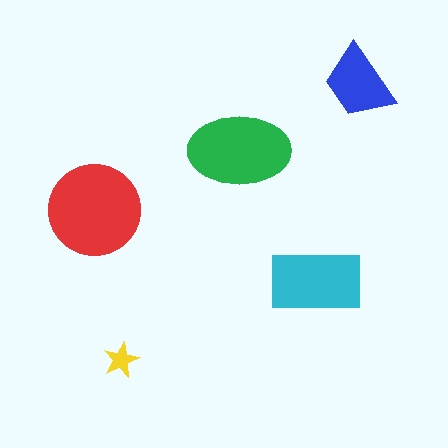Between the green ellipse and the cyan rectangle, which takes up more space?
The green ellipse.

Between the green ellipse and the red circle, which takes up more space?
The red circle.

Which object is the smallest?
The yellow star.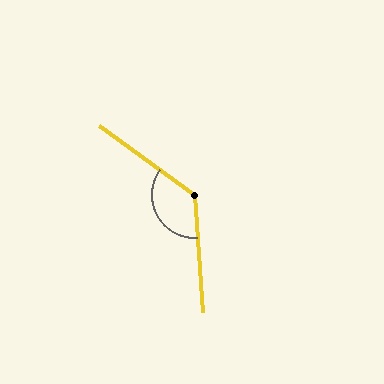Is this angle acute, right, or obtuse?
It is obtuse.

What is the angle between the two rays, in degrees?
Approximately 129 degrees.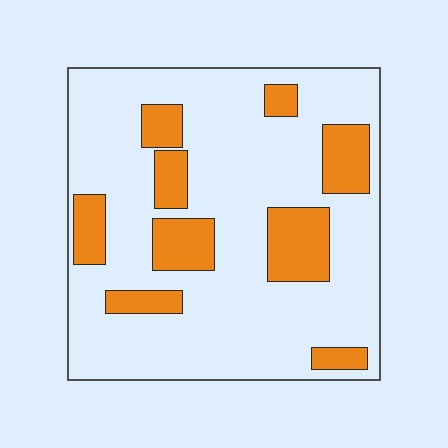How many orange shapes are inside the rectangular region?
9.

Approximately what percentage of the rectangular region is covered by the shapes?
Approximately 20%.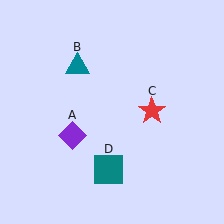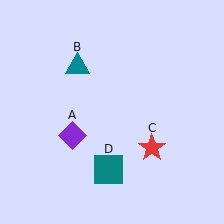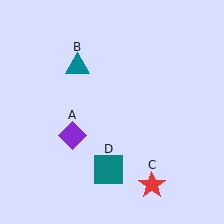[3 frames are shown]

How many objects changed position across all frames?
1 object changed position: red star (object C).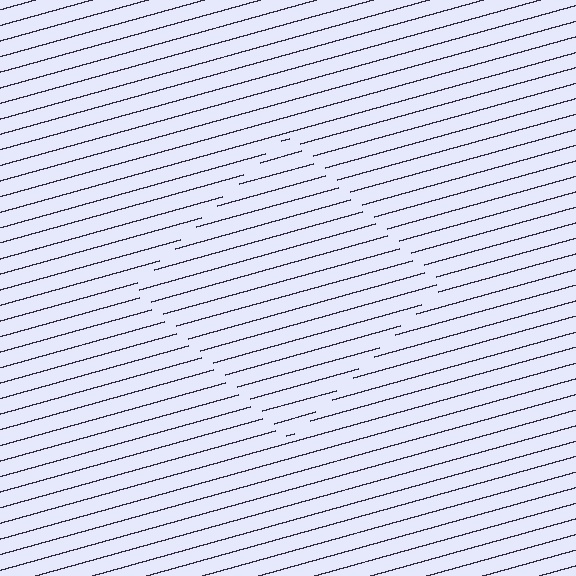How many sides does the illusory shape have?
4 sides — the line-ends trace a square.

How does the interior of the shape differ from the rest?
The interior of the shape contains the same grating, shifted by half a period — the contour is defined by the phase discontinuity where line-ends from the inner and outer gratings abut.